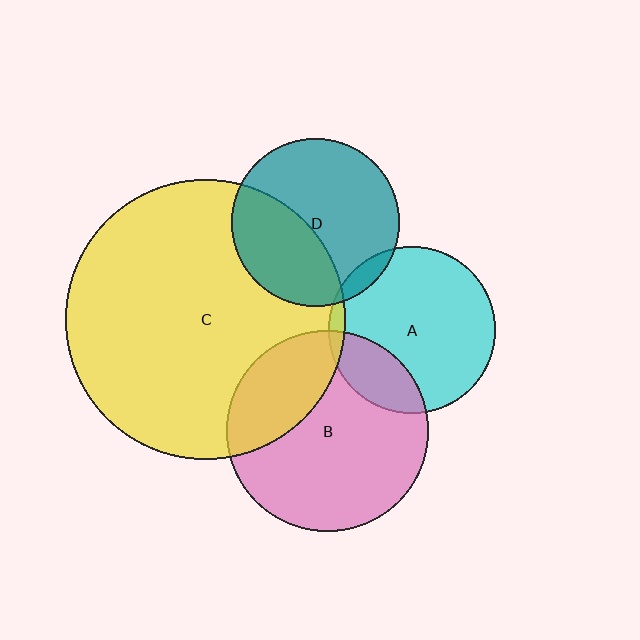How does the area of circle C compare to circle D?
Approximately 2.8 times.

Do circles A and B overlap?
Yes.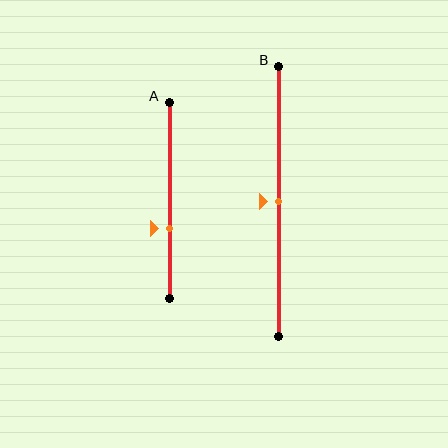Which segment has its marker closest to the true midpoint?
Segment B has its marker closest to the true midpoint.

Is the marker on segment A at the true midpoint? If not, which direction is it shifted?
No, the marker on segment A is shifted downward by about 14% of the segment length.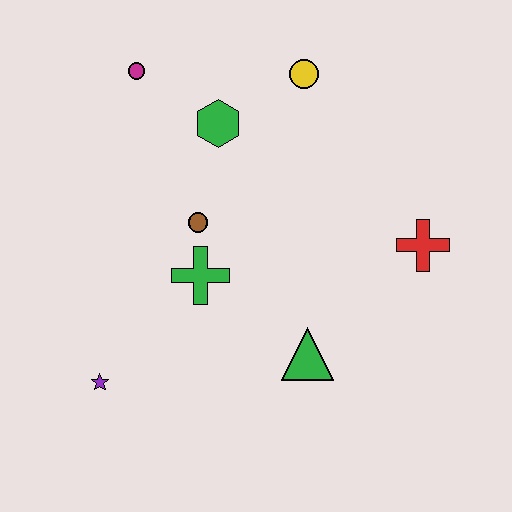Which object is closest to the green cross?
The brown circle is closest to the green cross.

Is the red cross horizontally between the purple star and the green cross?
No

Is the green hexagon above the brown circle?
Yes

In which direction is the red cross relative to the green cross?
The red cross is to the right of the green cross.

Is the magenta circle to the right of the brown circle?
No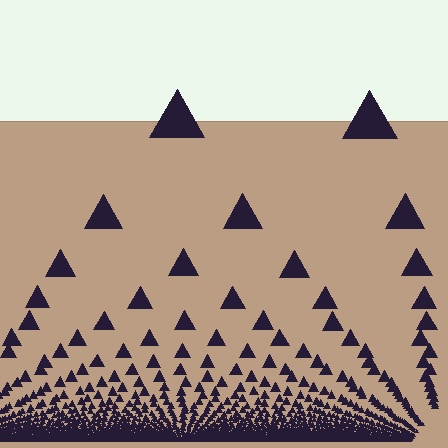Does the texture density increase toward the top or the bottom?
Density increases toward the bottom.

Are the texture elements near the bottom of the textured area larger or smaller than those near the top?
Smaller. The gradient is inverted — elements near the bottom are smaller and denser.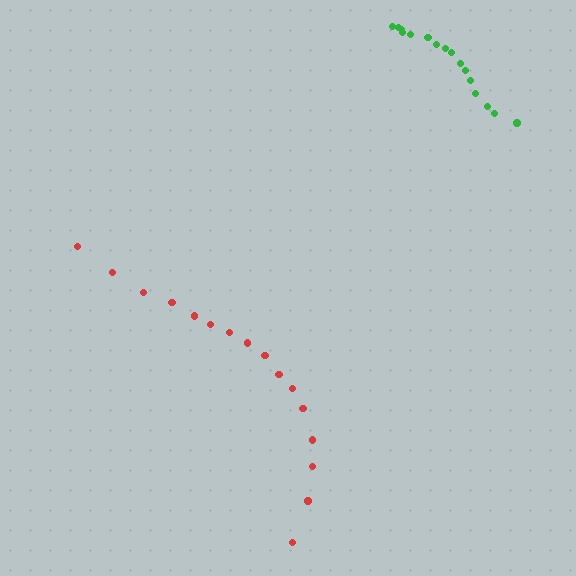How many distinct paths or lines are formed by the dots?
There are 2 distinct paths.